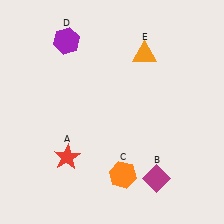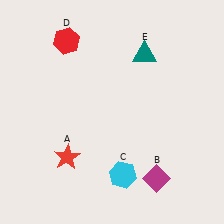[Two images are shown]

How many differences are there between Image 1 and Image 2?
There are 3 differences between the two images.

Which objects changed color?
C changed from orange to cyan. D changed from purple to red. E changed from orange to teal.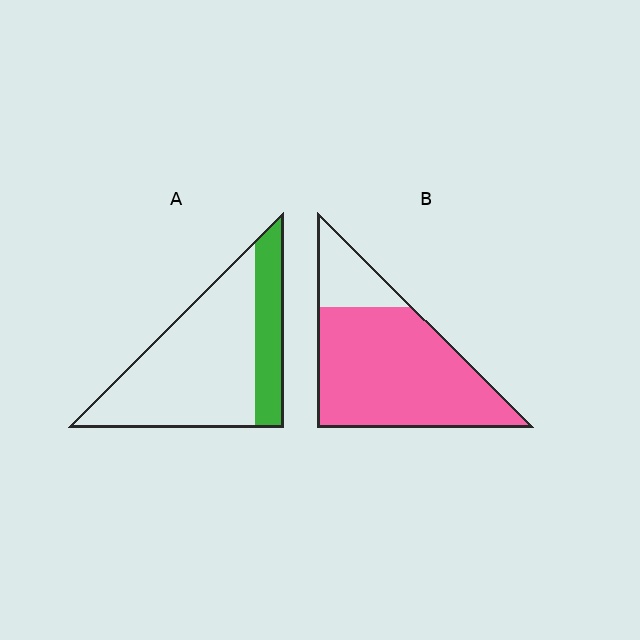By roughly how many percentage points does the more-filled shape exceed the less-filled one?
By roughly 55 percentage points (B over A).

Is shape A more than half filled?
No.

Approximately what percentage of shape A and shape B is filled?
A is approximately 25% and B is approximately 80%.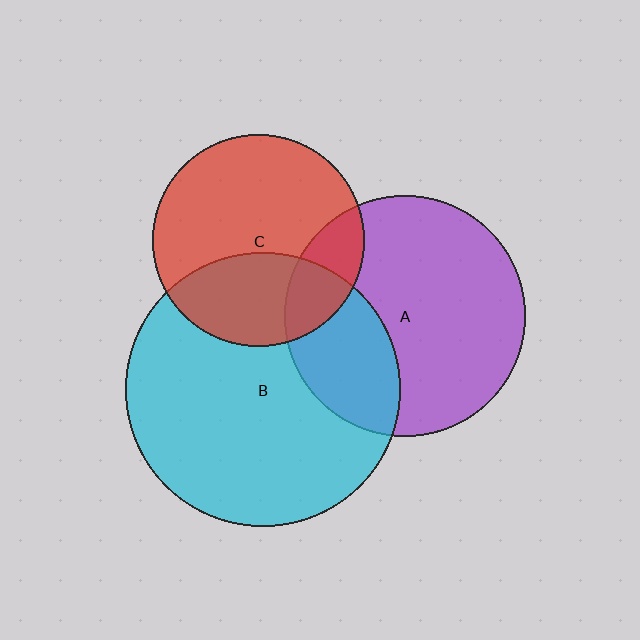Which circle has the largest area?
Circle B (cyan).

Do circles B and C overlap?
Yes.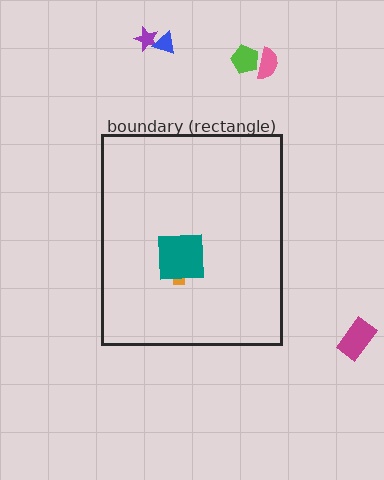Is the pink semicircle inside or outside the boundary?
Outside.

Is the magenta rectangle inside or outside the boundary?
Outside.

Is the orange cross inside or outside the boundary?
Inside.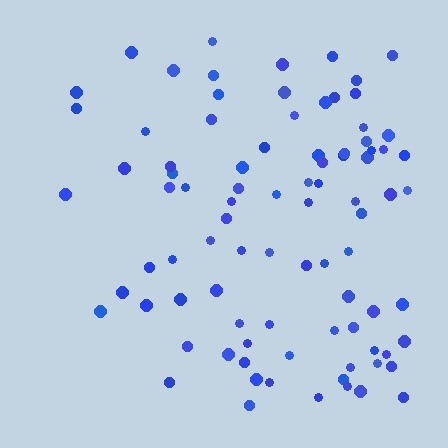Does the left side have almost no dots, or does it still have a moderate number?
Still a moderate number, just noticeably fewer than the right.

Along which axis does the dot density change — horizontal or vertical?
Horizontal.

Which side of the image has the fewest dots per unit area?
The left.